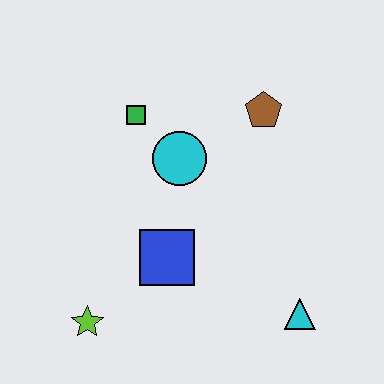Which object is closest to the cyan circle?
The green square is closest to the cyan circle.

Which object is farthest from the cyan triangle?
The green square is farthest from the cyan triangle.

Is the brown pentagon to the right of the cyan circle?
Yes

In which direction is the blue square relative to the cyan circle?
The blue square is below the cyan circle.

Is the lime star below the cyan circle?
Yes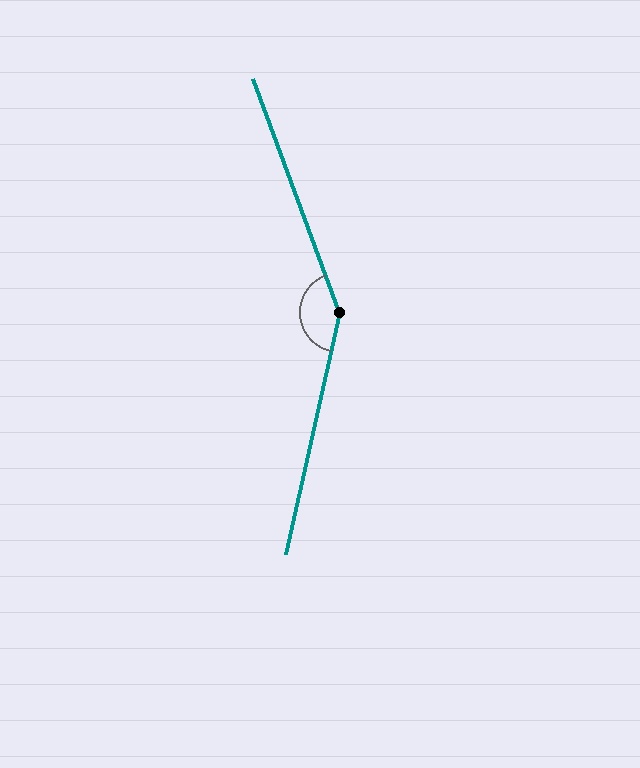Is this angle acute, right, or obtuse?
It is obtuse.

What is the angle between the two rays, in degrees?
Approximately 147 degrees.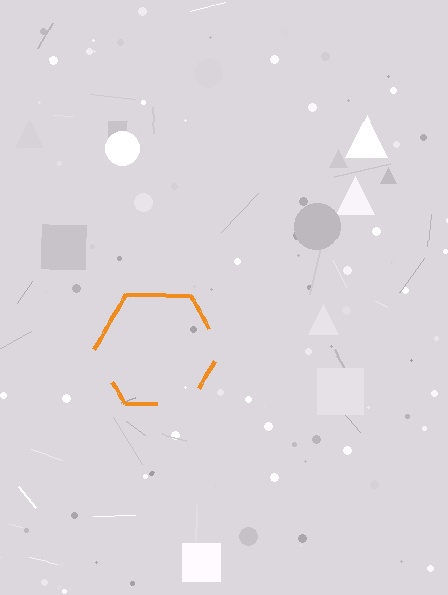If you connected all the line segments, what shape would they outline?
They would outline a hexagon.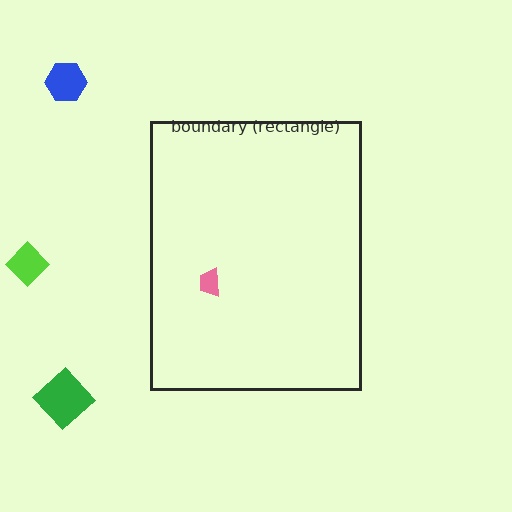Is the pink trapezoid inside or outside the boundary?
Inside.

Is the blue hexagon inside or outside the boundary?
Outside.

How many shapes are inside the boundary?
1 inside, 3 outside.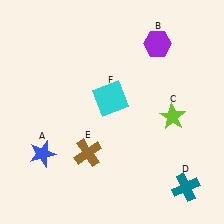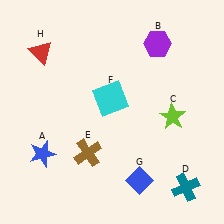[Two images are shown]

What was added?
A blue diamond (G), a red triangle (H) were added in Image 2.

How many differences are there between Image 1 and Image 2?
There are 2 differences between the two images.